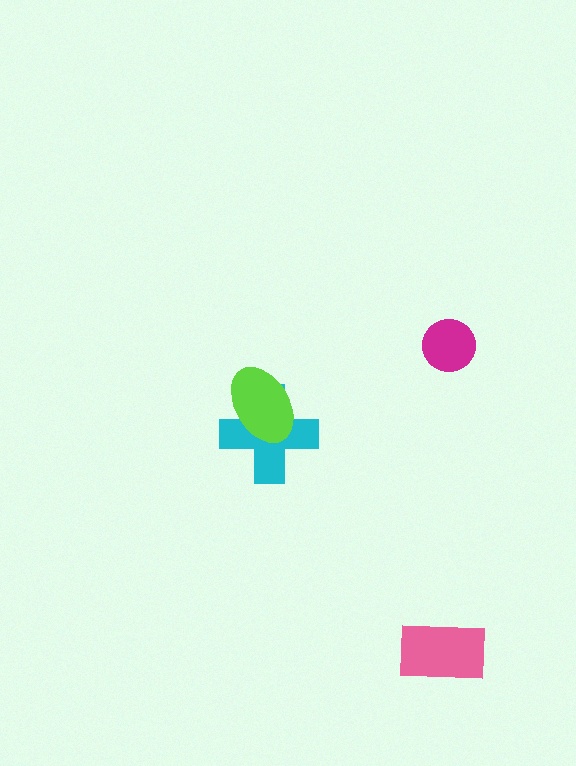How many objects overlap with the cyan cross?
1 object overlaps with the cyan cross.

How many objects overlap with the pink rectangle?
0 objects overlap with the pink rectangle.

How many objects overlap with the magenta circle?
0 objects overlap with the magenta circle.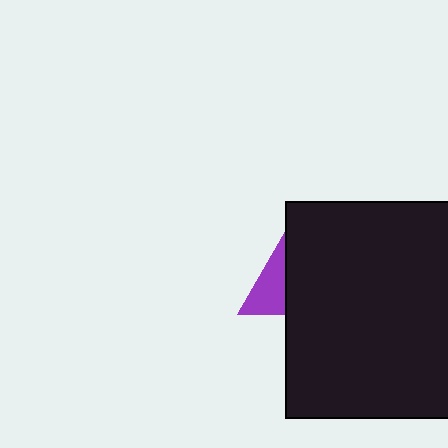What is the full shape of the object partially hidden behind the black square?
The partially hidden object is a purple triangle.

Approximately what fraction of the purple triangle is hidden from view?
Roughly 68% of the purple triangle is hidden behind the black square.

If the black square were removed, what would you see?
You would see the complete purple triangle.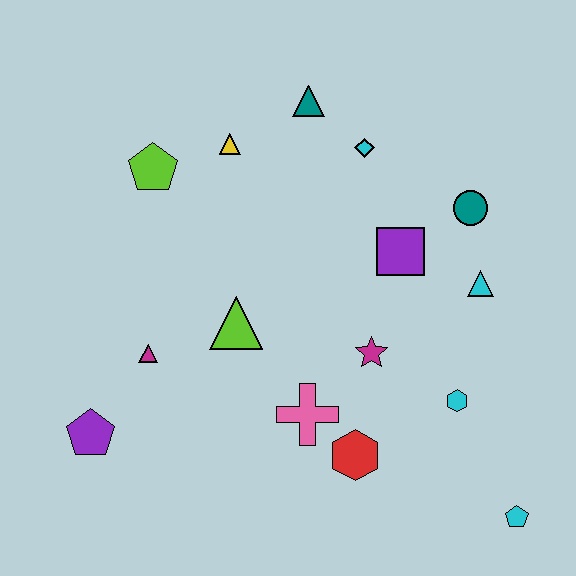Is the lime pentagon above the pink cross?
Yes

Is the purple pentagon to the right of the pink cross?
No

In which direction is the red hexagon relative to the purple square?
The red hexagon is below the purple square.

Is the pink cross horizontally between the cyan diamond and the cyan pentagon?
No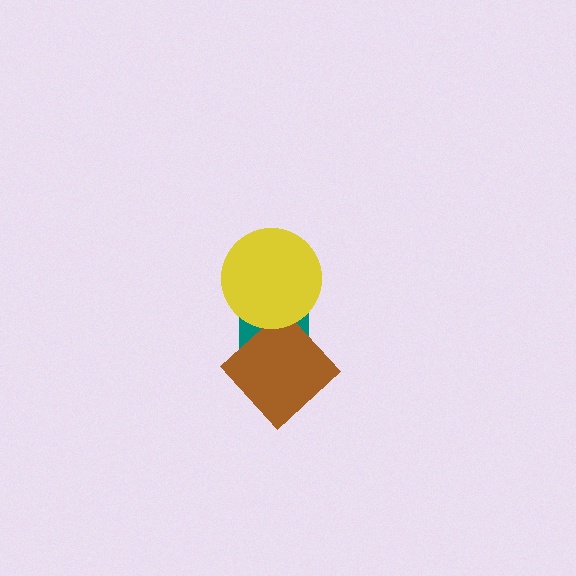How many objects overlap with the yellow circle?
1 object overlaps with the yellow circle.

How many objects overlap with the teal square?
2 objects overlap with the teal square.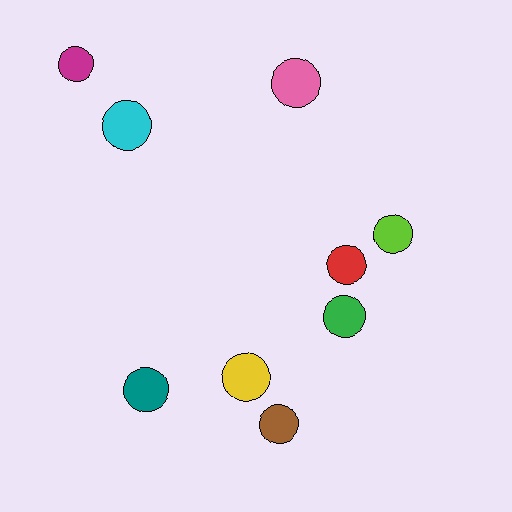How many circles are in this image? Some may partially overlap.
There are 9 circles.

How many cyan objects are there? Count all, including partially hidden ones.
There is 1 cyan object.